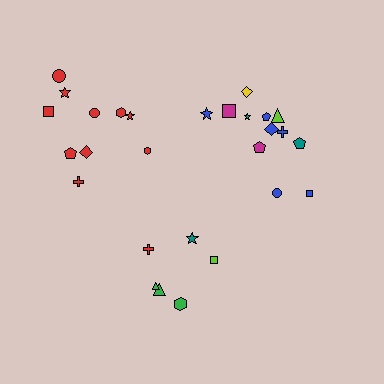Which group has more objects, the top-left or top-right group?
The top-right group.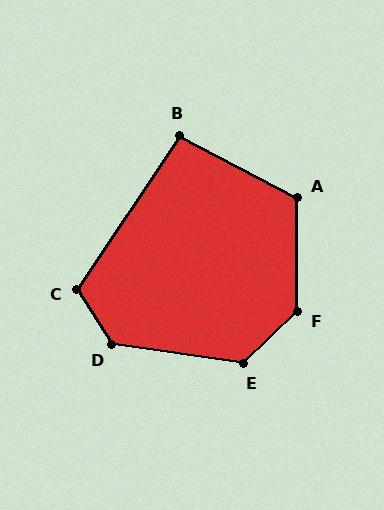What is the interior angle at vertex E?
Approximately 128 degrees (obtuse).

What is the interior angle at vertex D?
Approximately 131 degrees (obtuse).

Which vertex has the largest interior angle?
F, at approximately 133 degrees.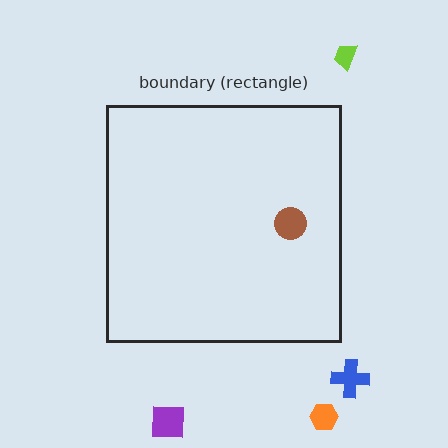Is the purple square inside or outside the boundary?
Outside.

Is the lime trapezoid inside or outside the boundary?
Outside.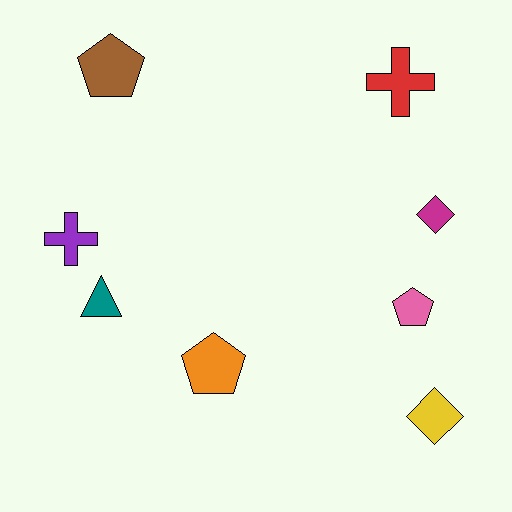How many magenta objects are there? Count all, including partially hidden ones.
There is 1 magenta object.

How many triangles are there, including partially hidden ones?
There is 1 triangle.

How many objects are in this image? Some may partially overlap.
There are 8 objects.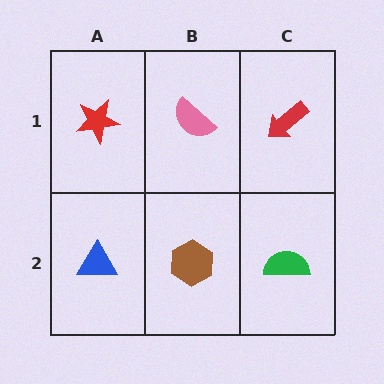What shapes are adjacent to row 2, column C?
A red arrow (row 1, column C), a brown hexagon (row 2, column B).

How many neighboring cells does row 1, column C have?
2.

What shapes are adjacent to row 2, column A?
A red star (row 1, column A), a brown hexagon (row 2, column B).